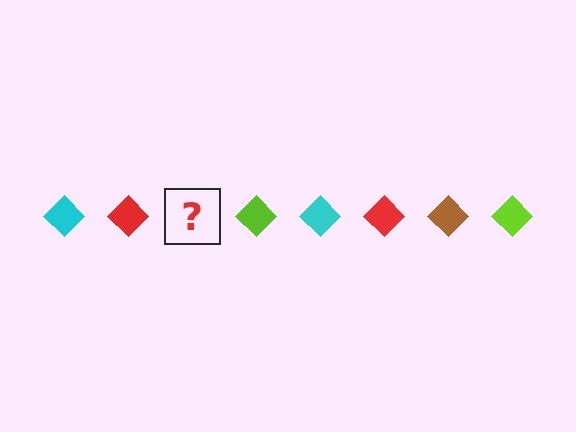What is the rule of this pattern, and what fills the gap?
The rule is that the pattern cycles through cyan, red, brown, lime diamonds. The gap should be filled with a brown diamond.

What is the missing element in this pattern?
The missing element is a brown diamond.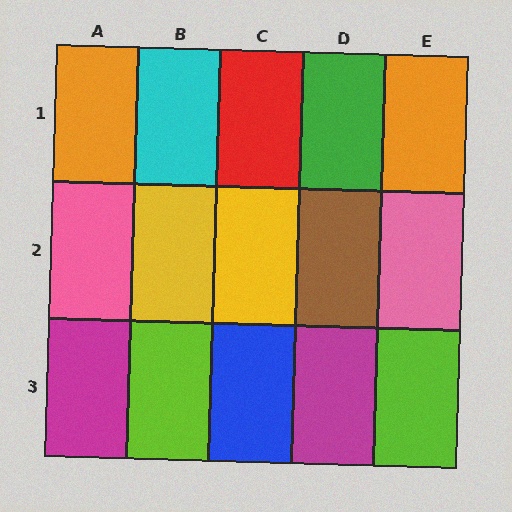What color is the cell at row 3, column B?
Lime.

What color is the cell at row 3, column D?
Magenta.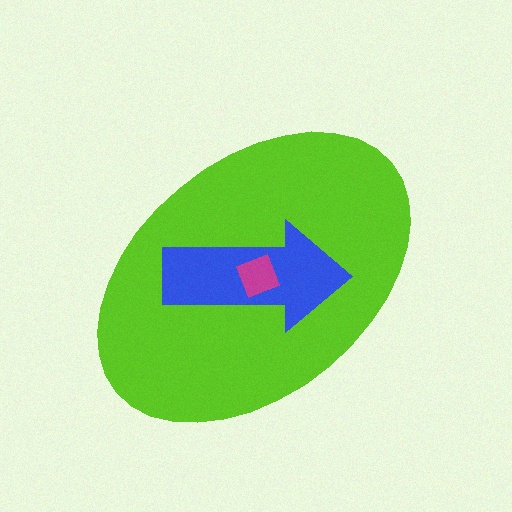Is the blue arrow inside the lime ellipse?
Yes.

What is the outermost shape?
The lime ellipse.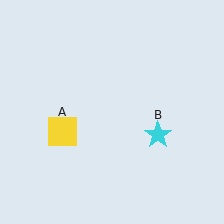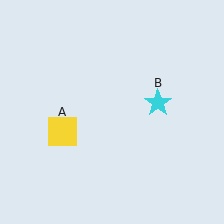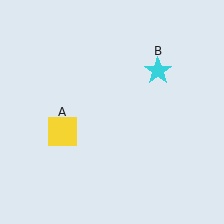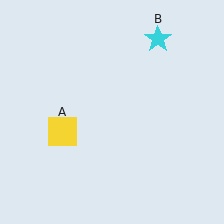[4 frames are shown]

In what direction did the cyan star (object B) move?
The cyan star (object B) moved up.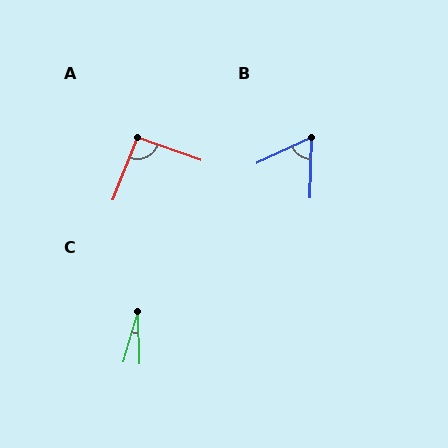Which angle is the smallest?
C, at approximately 18 degrees.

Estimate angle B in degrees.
Approximately 64 degrees.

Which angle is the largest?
A, at approximately 92 degrees.